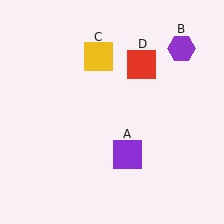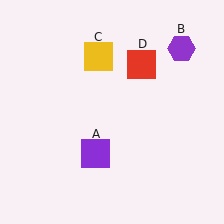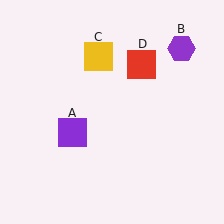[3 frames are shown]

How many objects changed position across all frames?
1 object changed position: purple square (object A).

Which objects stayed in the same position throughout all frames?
Purple hexagon (object B) and yellow square (object C) and red square (object D) remained stationary.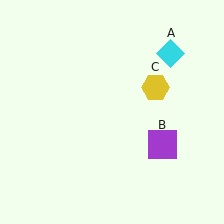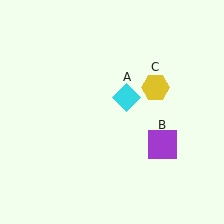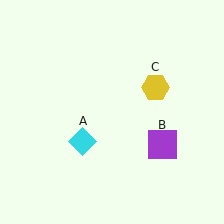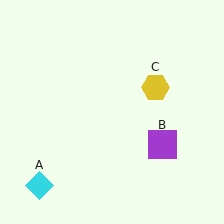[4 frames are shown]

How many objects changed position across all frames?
1 object changed position: cyan diamond (object A).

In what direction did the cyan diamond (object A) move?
The cyan diamond (object A) moved down and to the left.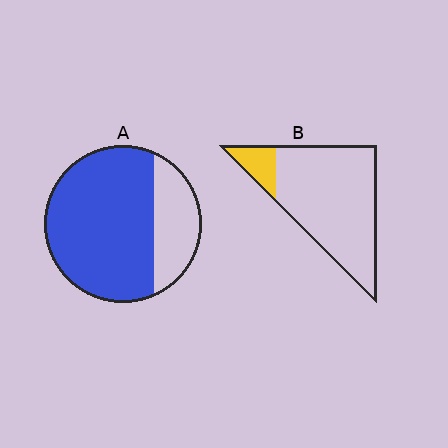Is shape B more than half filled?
No.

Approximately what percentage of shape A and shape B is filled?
A is approximately 75% and B is approximately 15%.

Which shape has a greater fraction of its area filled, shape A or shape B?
Shape A.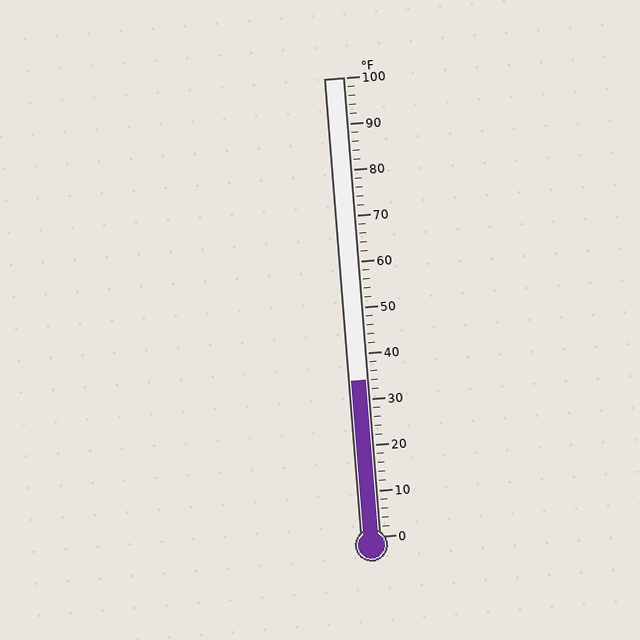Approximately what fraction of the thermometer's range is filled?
The thermometer is filled to approximately 35% of its range.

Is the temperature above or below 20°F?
The temperature is above 20°F.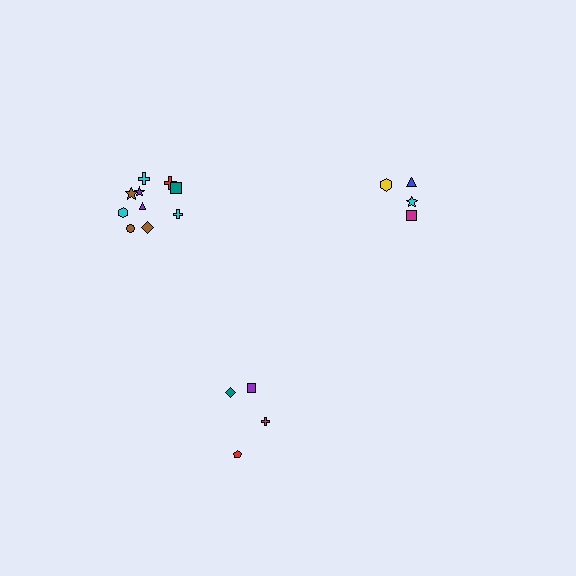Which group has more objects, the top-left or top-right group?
The top-left group.